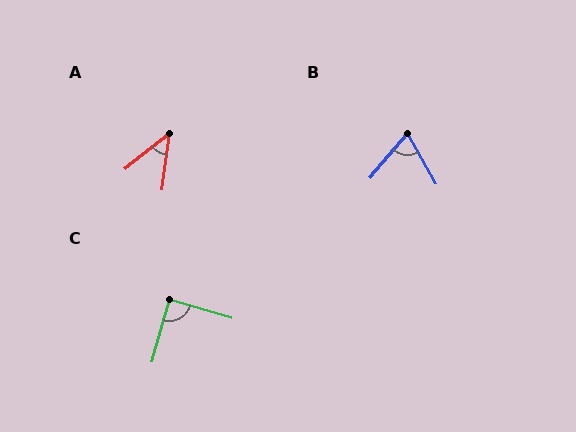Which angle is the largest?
C, at approximately 90 degrees.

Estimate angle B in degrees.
Approximately 69 degrees.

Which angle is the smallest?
A, at approximately 45 degrees.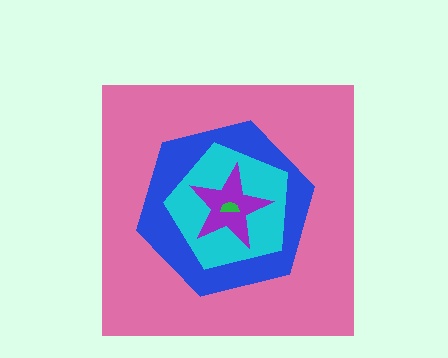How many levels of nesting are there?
5.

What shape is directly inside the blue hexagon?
The cyan pentagon.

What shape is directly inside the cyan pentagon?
The purple star.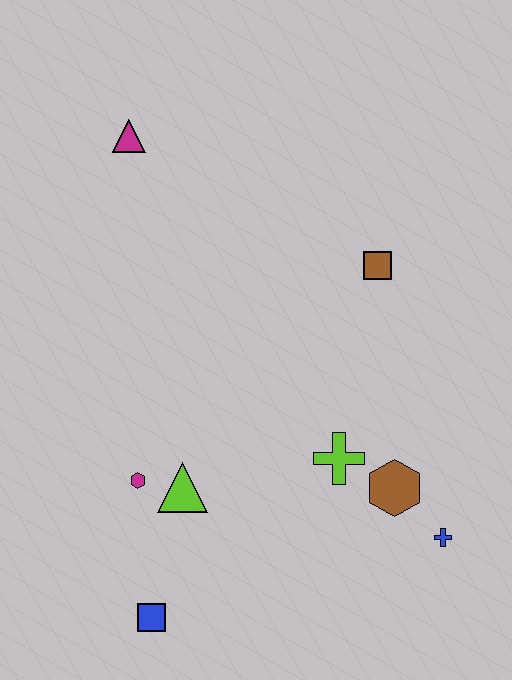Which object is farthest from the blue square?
The magenta triangle is farthest from the blue square.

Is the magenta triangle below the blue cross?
No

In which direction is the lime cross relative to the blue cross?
The lime cross is to the left of the blue cross.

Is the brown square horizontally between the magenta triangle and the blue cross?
Yes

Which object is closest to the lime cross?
The brown hexagon is closest to the lime cross.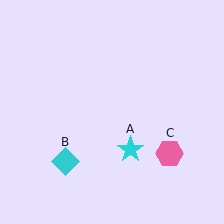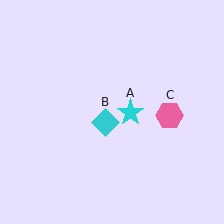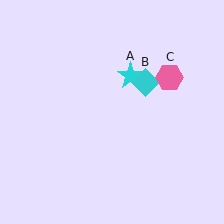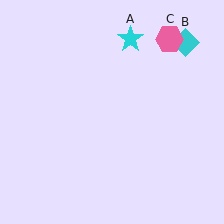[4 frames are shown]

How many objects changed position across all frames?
3 objects changed position: cyan star (object A), cyan diamond (object B), pink hexagon (object C).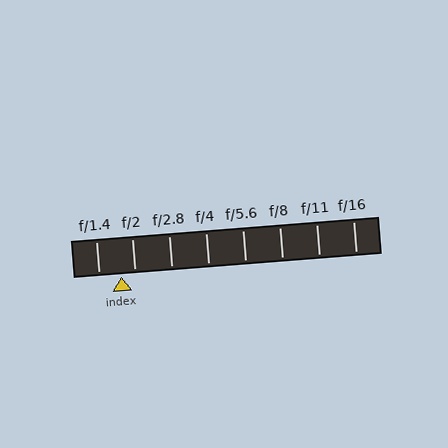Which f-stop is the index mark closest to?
The index mark is closest to f/2.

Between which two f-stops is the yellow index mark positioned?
The index mark is between f/1.4 and f/2.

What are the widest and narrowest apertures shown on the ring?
The widest aperture shown is f/1.4 and the narrowest is f/16.